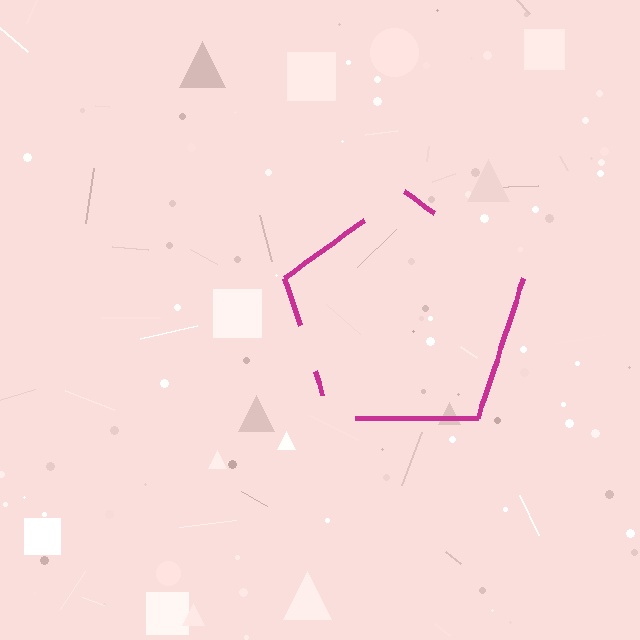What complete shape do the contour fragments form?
The contour fragments form a pentagon.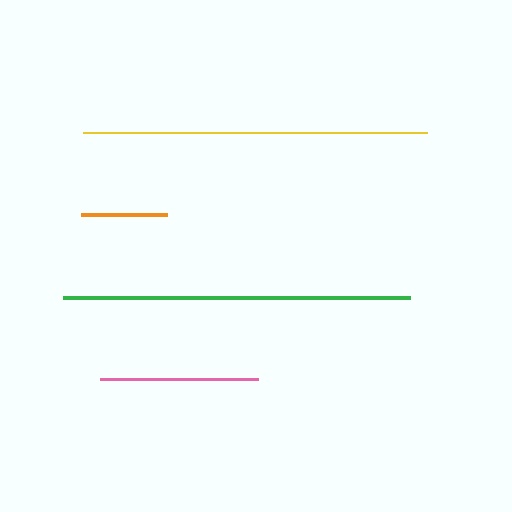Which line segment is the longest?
The green line is the longest at approximately 348 pixels.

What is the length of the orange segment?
The orange segment is approximately 87 pixels long.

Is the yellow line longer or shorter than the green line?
The green line is longer than the yellow line.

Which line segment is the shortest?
The orange line is the shortest at approximately 87 pixels.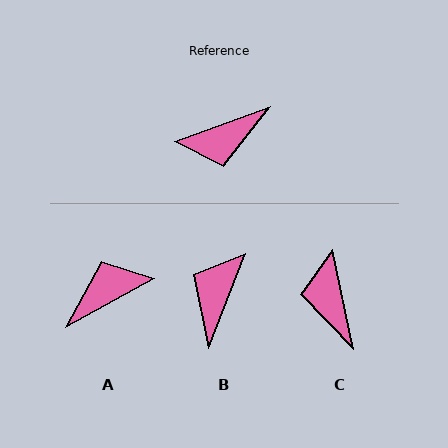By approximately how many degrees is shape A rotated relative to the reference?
Approximately 171 degrees clockwise.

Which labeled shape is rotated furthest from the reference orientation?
A, about 171 degrees away.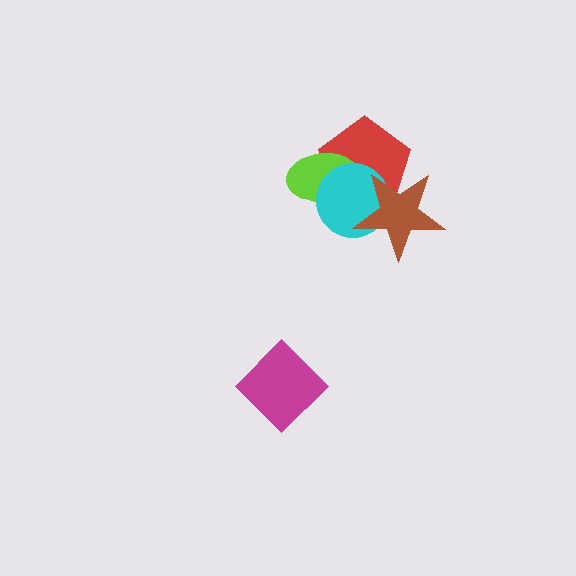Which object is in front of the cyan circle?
The brown star is in front of the cyan circle.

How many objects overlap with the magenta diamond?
0 objects overlap with the magenta diamond.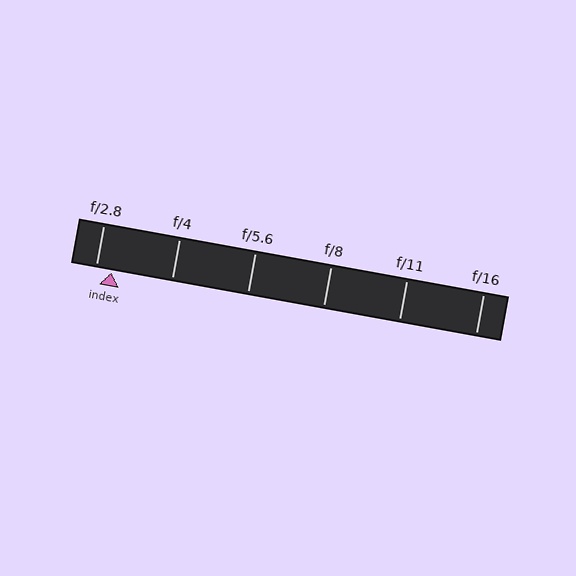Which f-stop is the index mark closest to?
The index mark is closest to f/2.8.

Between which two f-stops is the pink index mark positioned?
The index mark is between f/2.8 and f/4.